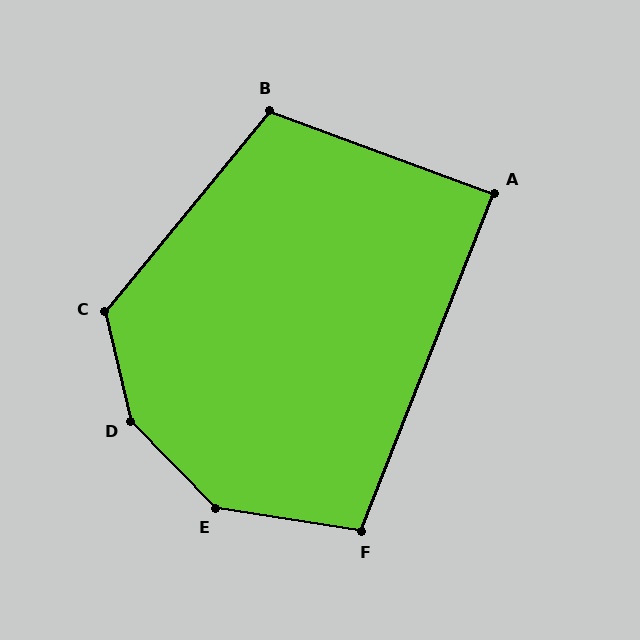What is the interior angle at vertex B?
Approximately 109 degrees (obtuse).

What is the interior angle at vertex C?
Approximately 128 degrees (obtuse).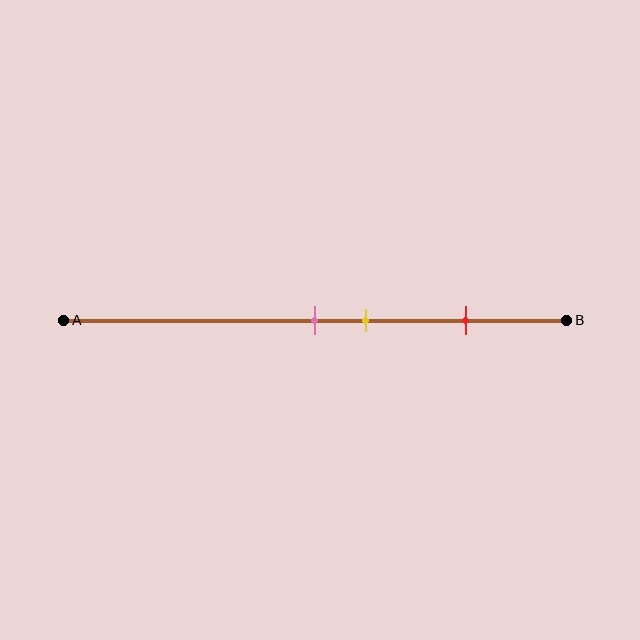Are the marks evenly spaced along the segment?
No, the marks are not evenly spaced.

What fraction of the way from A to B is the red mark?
The red mark is approximately 80% (0.8) of the way from A to B.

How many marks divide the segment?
There are 3 marks dividing the segment.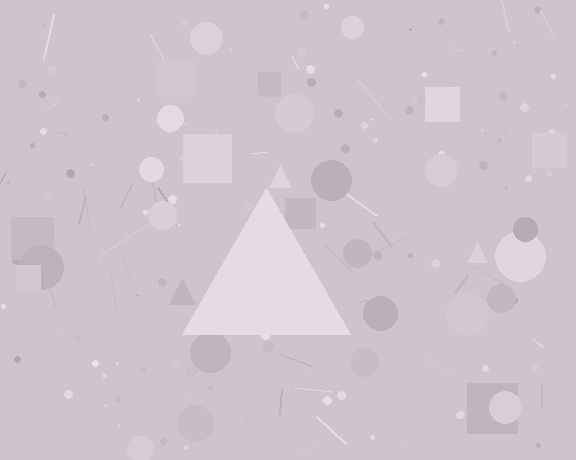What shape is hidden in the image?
A triangle is hidden in the image.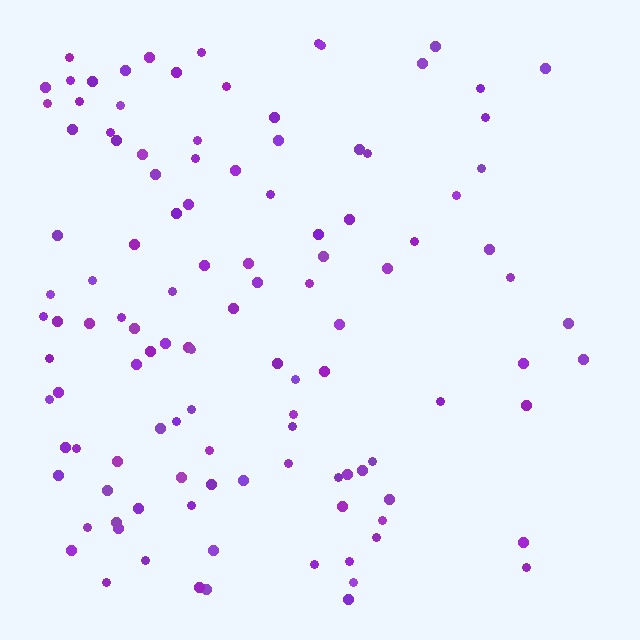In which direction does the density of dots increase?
From right to left, with the left side densest.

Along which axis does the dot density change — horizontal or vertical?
Horizontal.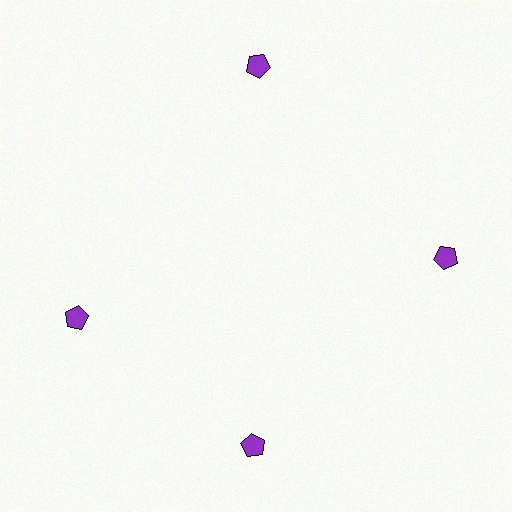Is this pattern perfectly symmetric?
No. The 4 purple pentagons are arranged in a ring, but one element near the 9 o'clock position is rotated out of alignment along the ring, breaking the 4-fold rotational symmetry.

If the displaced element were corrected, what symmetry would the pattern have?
It would have 4-fold rotational symmetry — the pattern would map onto itself every 90 degrees.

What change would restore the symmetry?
The symmetry would be restored by rotating it back into even spacing with its neighbors so that all 4 pentagons sit at equal angles and equal distance from the center.